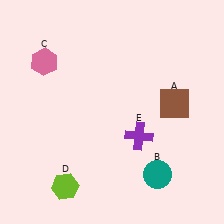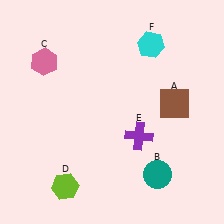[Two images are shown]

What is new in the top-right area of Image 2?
A cyan hexagon (F) was added in the top-right area of Image 2.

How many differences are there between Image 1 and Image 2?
There is 1 difference between the two images.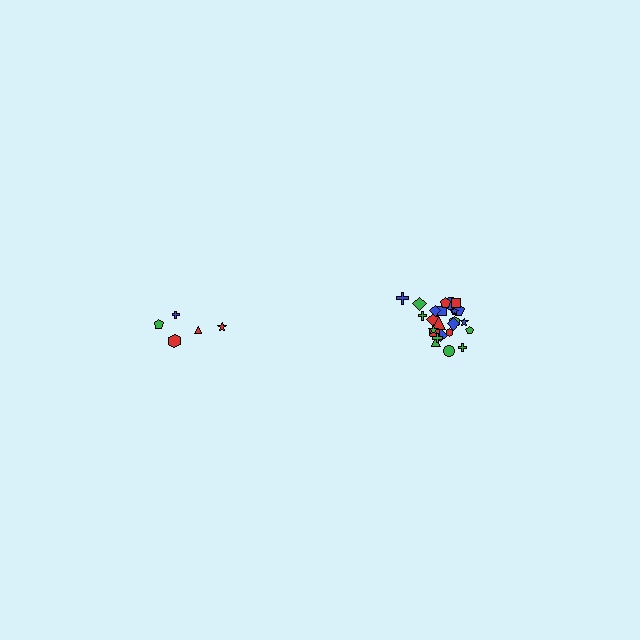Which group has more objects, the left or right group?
The right group.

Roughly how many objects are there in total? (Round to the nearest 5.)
Roughly 30 objects in total.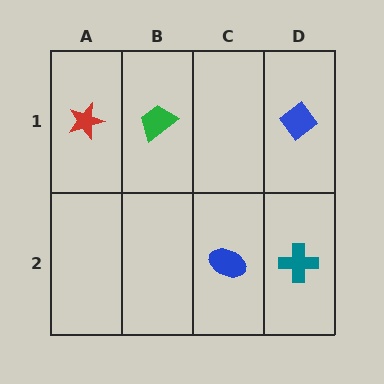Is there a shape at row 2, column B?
No, that cell is empty.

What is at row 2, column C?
A blue ellipse.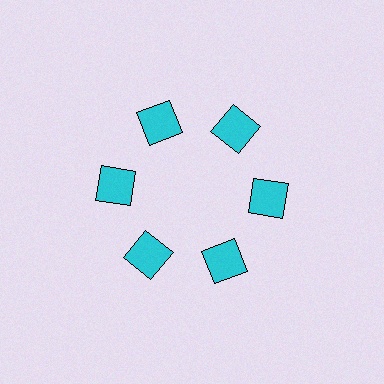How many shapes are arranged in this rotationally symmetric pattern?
There are 6 shapes, arranged in 6 groups of 1.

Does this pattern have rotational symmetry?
Yes, this pattern has 6-fold rotational symmetry. It looks the same after rotating 60 degrees around the center.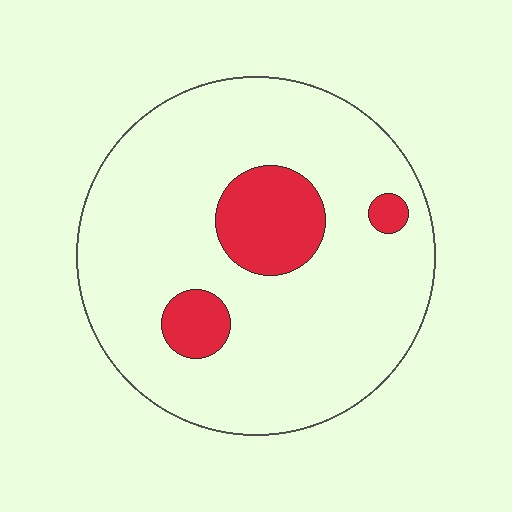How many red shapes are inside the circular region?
3.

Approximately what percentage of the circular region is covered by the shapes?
Approximately 15%.